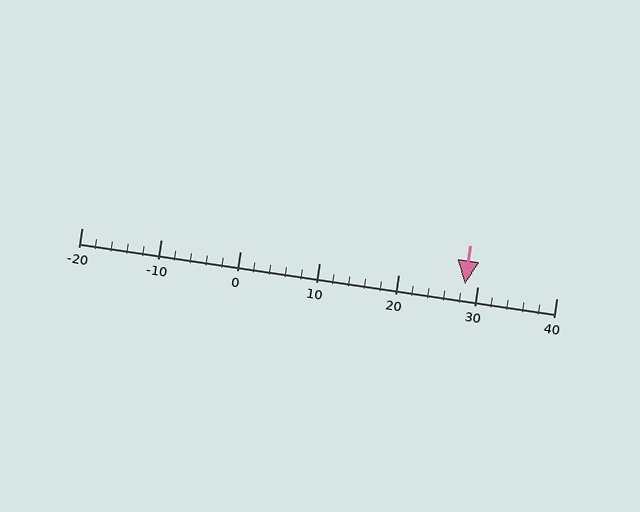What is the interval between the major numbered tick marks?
The major tick marks are spaced 10 units apart.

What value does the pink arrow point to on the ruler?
The pink arrow points to approximately 28.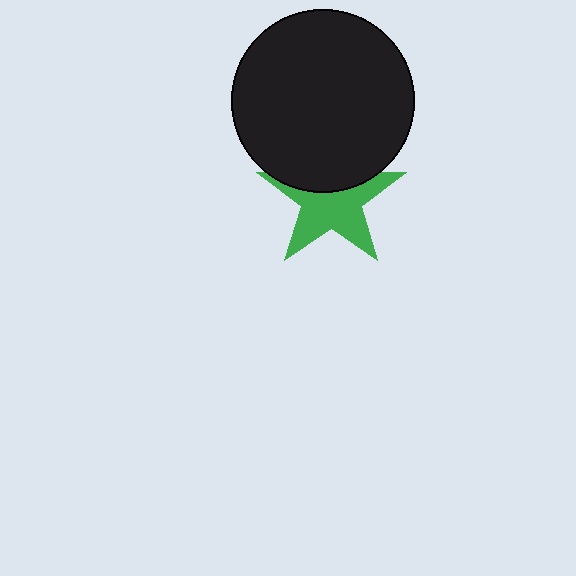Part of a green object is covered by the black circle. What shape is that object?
It is a star.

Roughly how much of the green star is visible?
About half of it is visible (roughly 63%).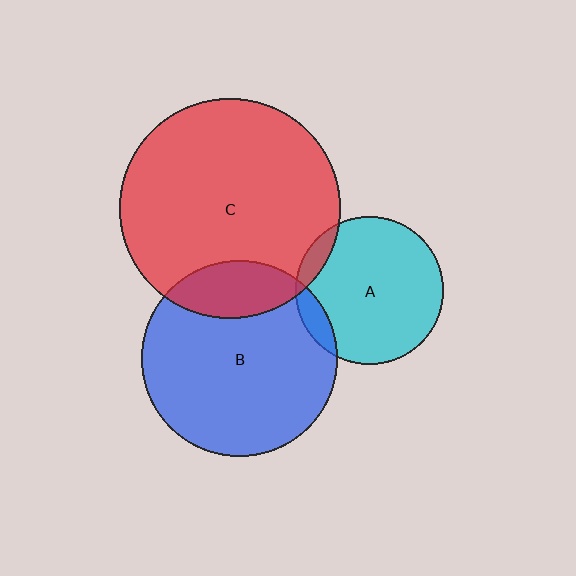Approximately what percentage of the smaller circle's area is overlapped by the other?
Approximately 20%.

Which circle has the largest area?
Circle C (red).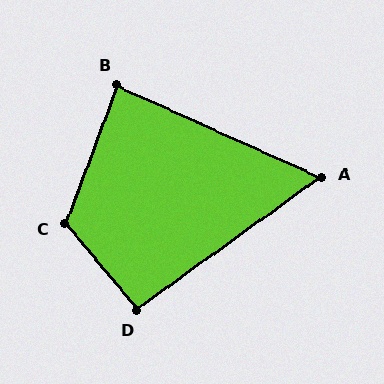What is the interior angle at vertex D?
Approximately 94 degrees (approximately right).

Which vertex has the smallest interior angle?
A, at approximately 60 degrees.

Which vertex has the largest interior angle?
C, at approximately 120 degrees.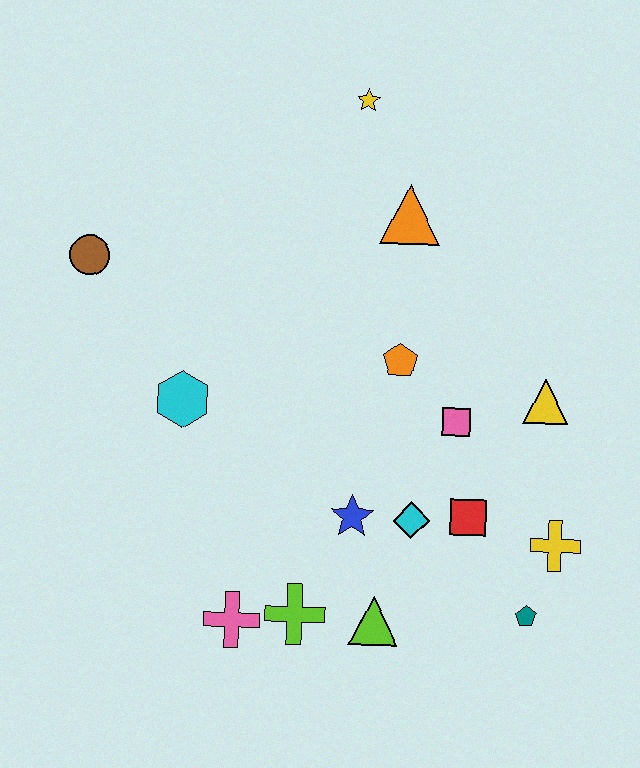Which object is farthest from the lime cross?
The yellow star is farthest from the lime cross.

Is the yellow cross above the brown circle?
No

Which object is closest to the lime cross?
The pink cross is closest to the lime cross.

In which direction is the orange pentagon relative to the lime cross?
The orange pentagon is above the lime cross.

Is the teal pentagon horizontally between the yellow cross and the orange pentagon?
Yes